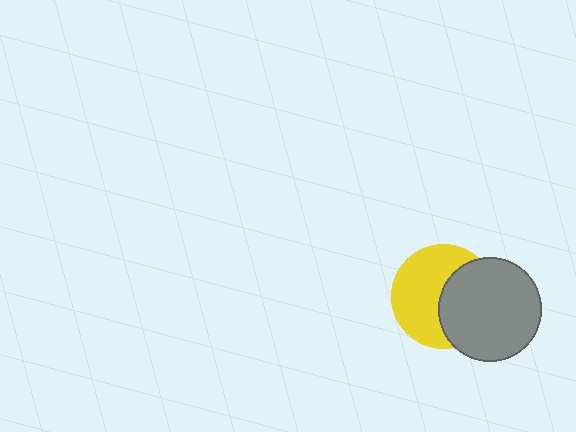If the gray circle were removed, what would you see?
You would see the complete yellow circle.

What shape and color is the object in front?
The object in front is a gray circle.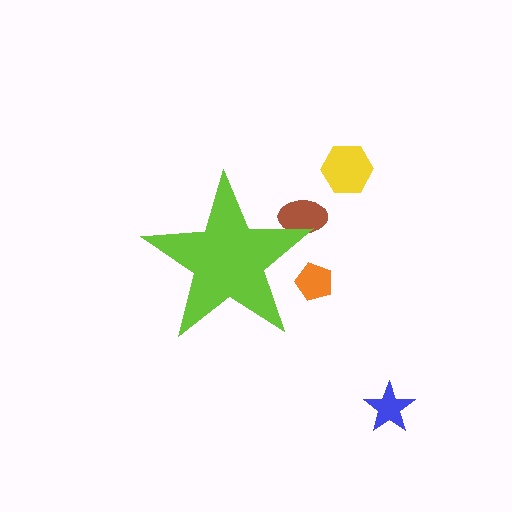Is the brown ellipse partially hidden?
Yes, the brown ellipse is partially hidden behind the lime star.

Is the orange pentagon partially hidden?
Yes, the orange pentagon is partially hidden behind the lime star.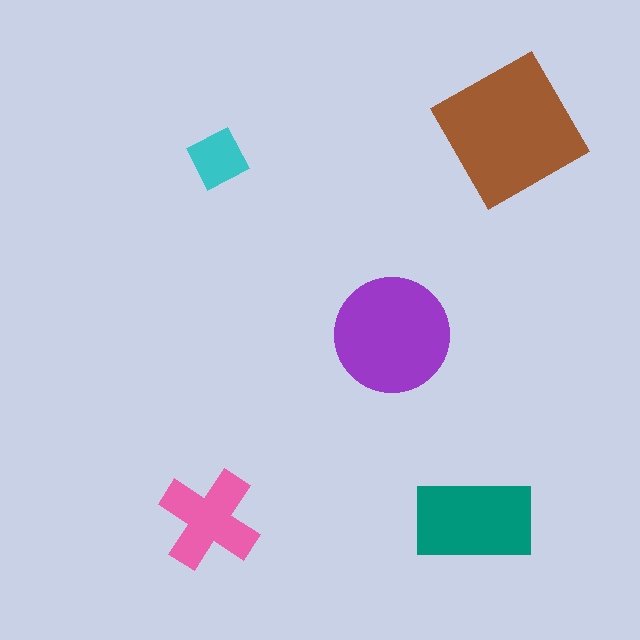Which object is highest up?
The brown square is topmost.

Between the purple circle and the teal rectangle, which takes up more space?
The purple circle.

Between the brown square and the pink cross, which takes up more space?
The brown square.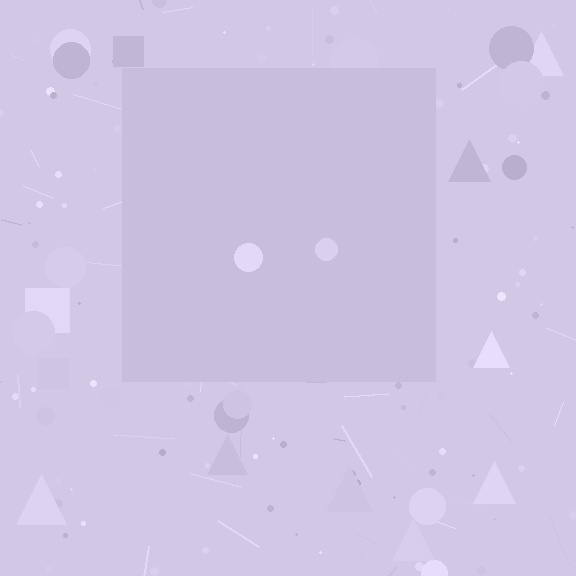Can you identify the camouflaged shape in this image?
The camouflaged shape is a square.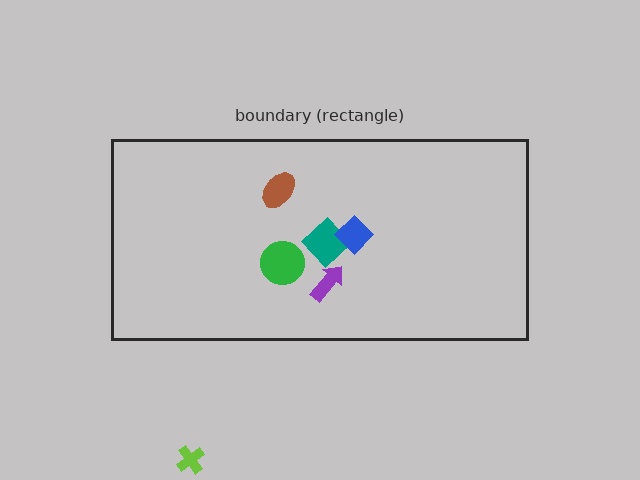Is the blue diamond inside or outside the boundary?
Inside.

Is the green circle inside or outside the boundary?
Inside.